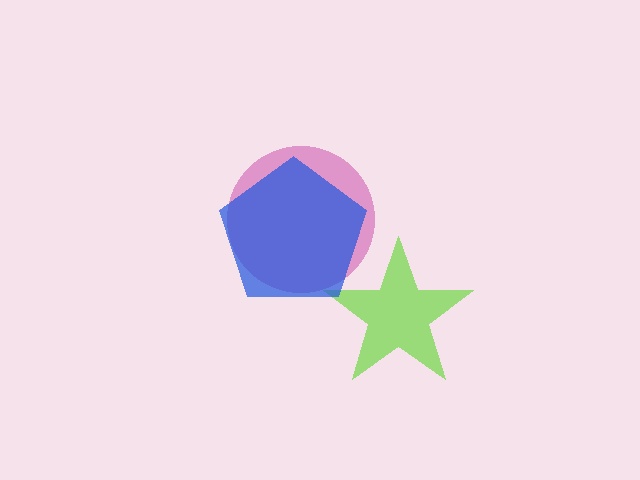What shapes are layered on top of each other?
The layered shapes are: a lime star, a magenta circle, a blue pentagon.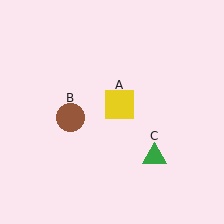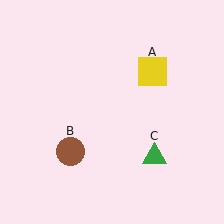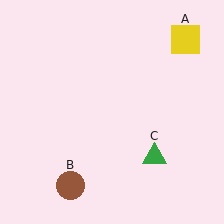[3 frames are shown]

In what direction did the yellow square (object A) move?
The yellow square (object A) moved up and to the right.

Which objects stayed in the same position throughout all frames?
Green triangle (object C) remained stationary.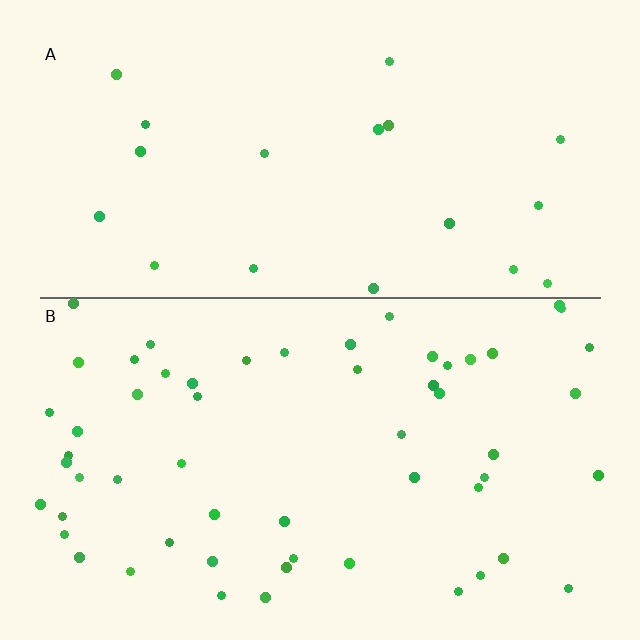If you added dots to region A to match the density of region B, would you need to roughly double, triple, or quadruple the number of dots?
Approximately triple.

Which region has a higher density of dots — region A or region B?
B (the bottom).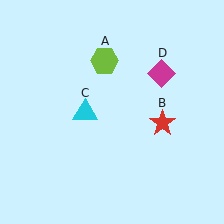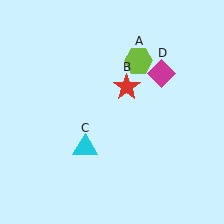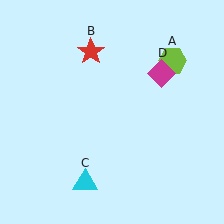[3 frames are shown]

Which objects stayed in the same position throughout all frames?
Magenta diamond (object D) remained stationary.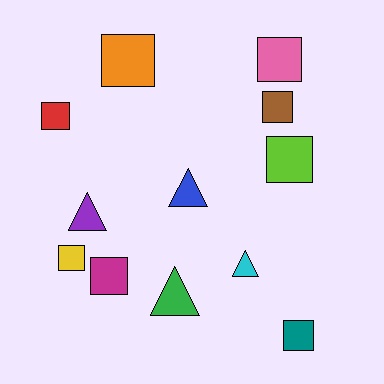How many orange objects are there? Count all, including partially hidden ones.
There is 1 orange object.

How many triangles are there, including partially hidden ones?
There are 4 triangles.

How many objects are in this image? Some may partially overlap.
There are 12 objects.